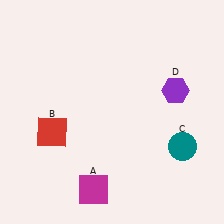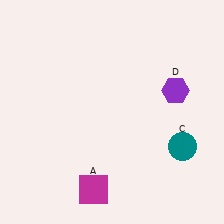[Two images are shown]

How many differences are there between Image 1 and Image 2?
There is 1 difference between the two images.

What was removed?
The red square (B) was removed in Image 2.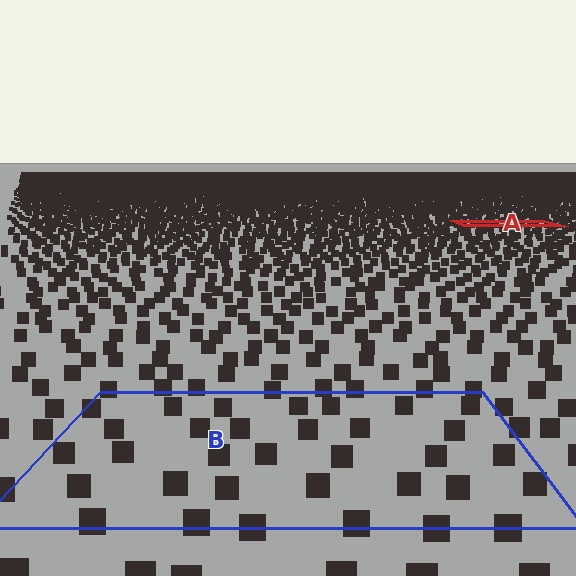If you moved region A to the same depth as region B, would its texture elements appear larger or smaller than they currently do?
They would appear larger. At a closer depth, the same texture elements are projected at a bigger on-screen size.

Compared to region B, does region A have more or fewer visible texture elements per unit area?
Region A has more texture elements per unit area — they are packed more densely because it is farther away.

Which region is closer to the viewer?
Region B is closer. The texture elements there are larger and more spread out.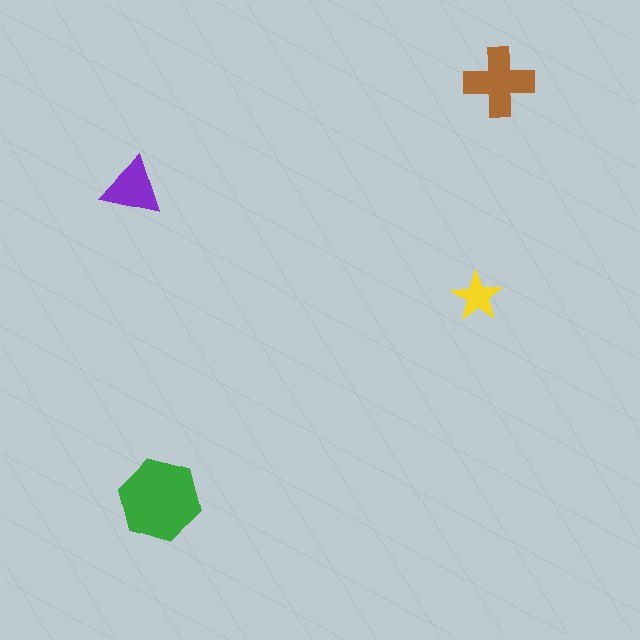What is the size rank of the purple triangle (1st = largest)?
3rd.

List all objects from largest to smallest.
The green hexagon, the brown cross, the purple triangle, the yellow star.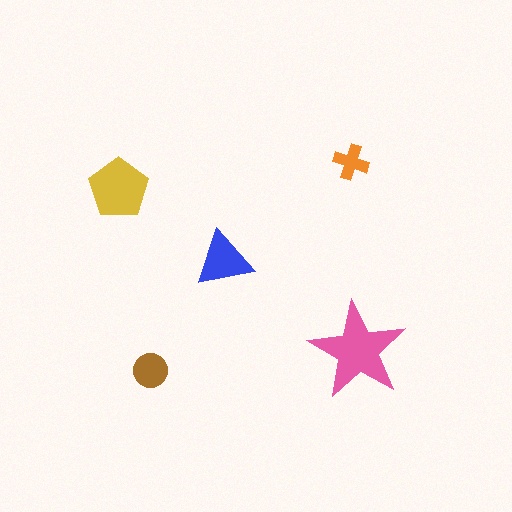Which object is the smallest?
The orange cross.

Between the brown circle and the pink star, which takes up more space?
The pink star.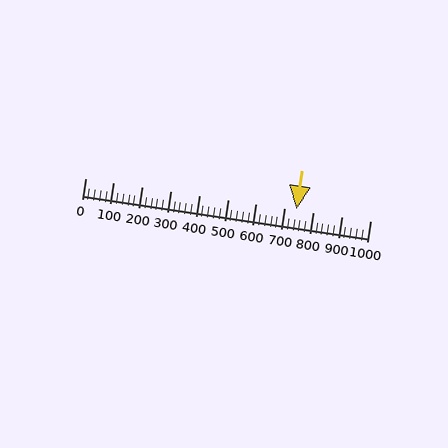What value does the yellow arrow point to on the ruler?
The yellow arrow points to approximately 740.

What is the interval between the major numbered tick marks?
The major tick marks are spaced 100 units apart.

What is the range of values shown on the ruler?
The ruler shows values from 0 to 1000.